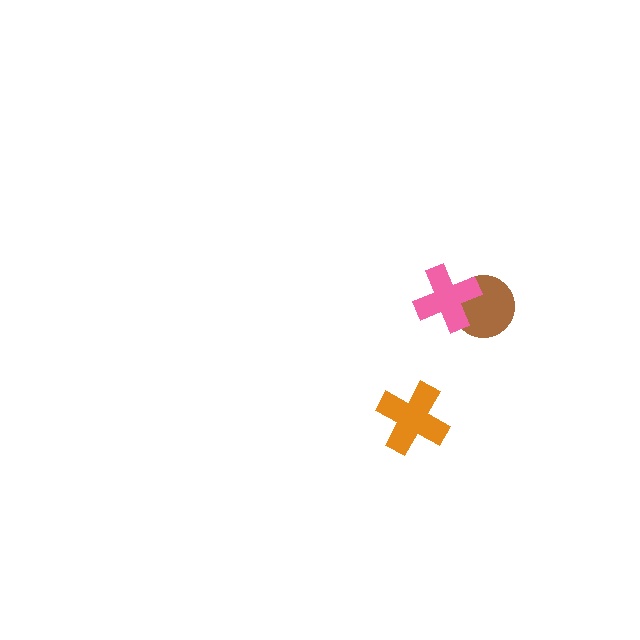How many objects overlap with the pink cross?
1 object overlaps with the pink cross.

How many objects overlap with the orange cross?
0 objects overlap with the orange cross.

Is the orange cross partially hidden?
No, no other shape covers it.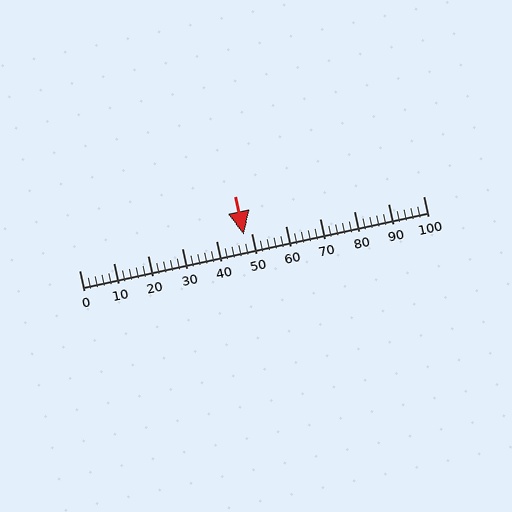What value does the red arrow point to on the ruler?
The red arrow points to approximately 48.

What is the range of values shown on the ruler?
The ruler shows values from 0 to 100.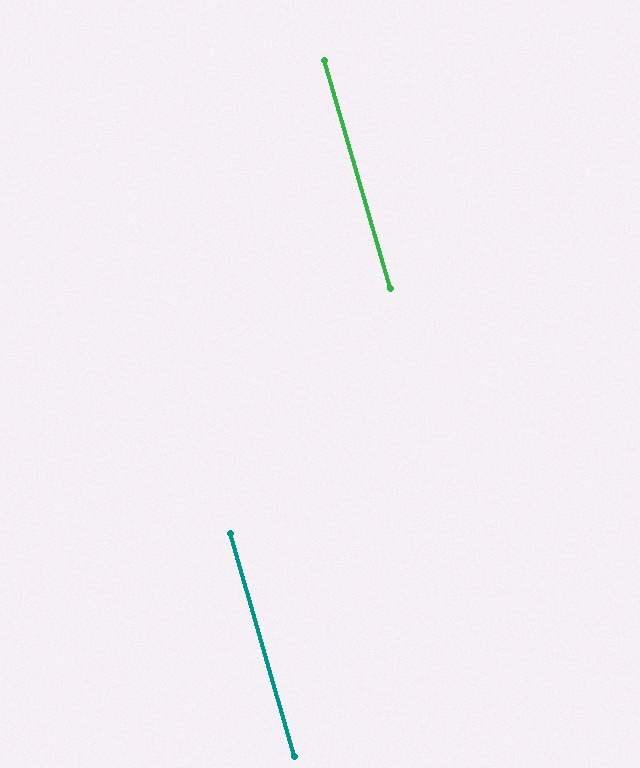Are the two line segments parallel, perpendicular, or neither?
Parallel — their directions differ by only 0.1°.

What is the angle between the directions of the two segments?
Approximately 0 degrees.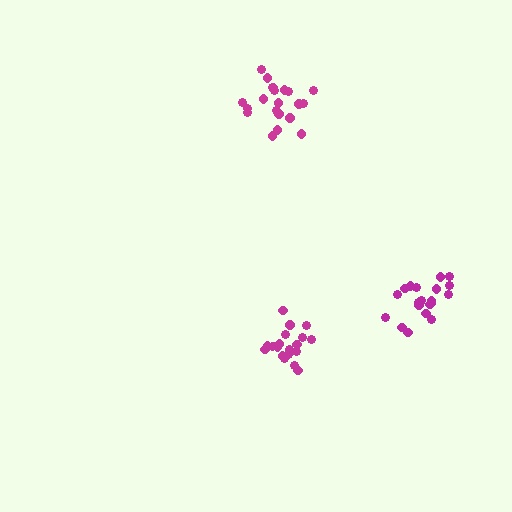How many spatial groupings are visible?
There are 3 spatial groupings.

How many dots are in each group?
Group 1: 20 dots, Group 2: 21 dots, Group 3: 20 dots (61 total).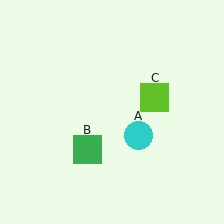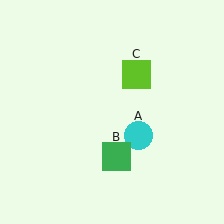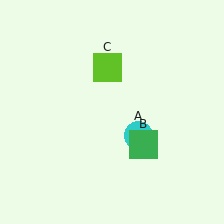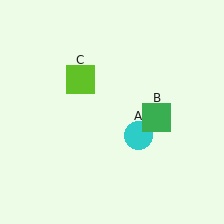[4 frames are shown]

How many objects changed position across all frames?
2 objects changed position: green square (object B), lime square (object C).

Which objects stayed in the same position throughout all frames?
Cyan circle (object A) remained stationary.